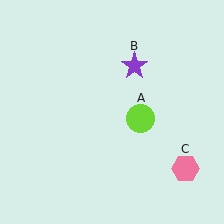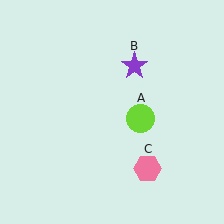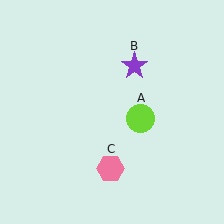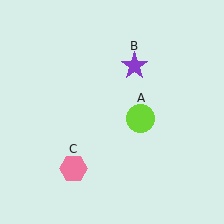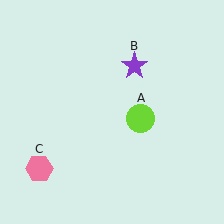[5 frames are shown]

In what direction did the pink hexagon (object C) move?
The pink hexagon (object C) moved left.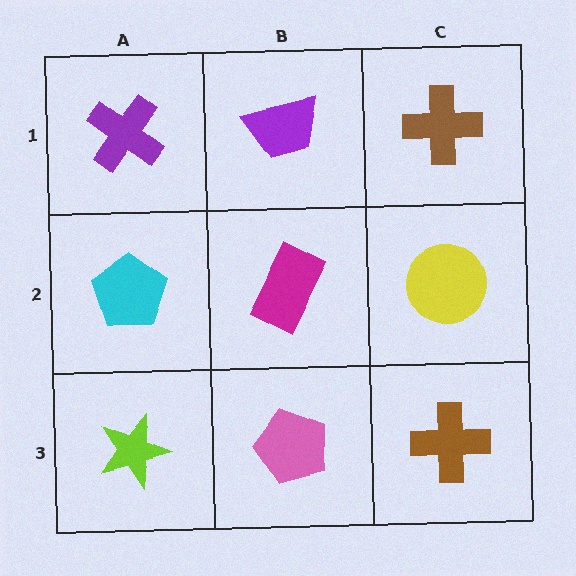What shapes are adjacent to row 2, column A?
A purple cross (row 1, column A), a lime star (row 3, column A), a magenta rectangle (row 2, column B).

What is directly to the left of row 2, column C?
A magenta rectangle.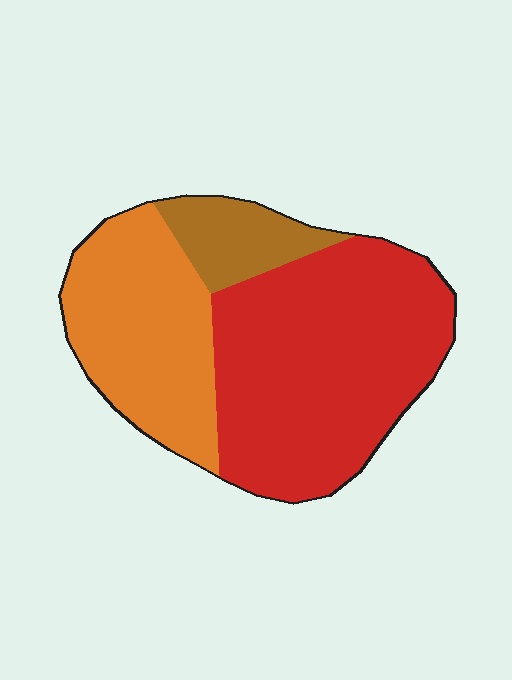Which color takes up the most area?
Red, at roughly 55%.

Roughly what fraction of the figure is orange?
Orange takes up about one third (1/3) of the figure.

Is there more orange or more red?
Red.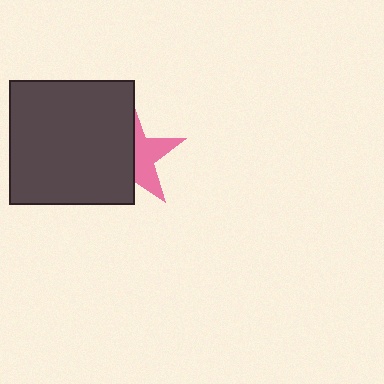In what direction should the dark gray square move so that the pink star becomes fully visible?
The dark gray square should move left. That is the shortest direction to clear the overlap and leave the pink star fully visible.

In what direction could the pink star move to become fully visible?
The pink star could move right. That would shift it out from behind the dark gray square entirely.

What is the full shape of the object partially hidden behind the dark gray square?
The partially hidden object is a pink star.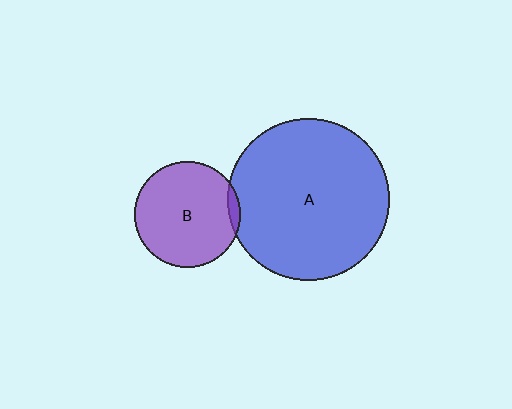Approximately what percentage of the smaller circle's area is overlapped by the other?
Approximately 5%.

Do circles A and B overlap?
Yes.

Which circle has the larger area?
Circle A (blue).